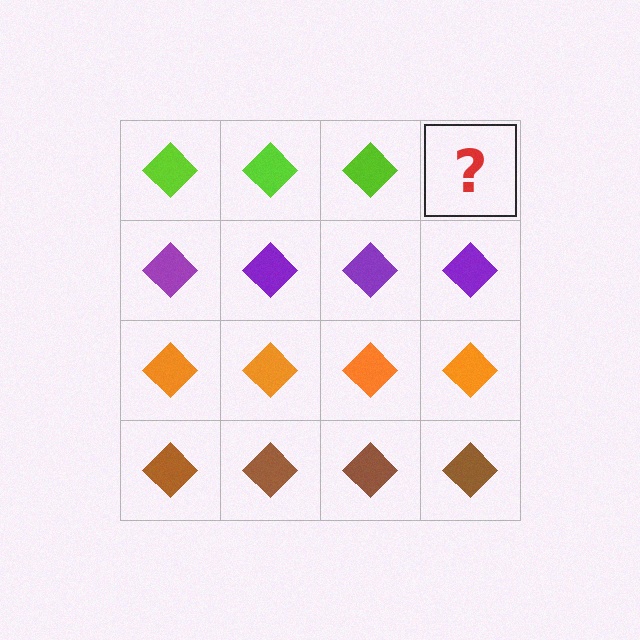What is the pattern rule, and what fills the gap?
The rule is that each row has a consistent color. The gap should be filled with a lime diamond.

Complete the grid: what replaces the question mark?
The question mark should be replaced with a lime diamond.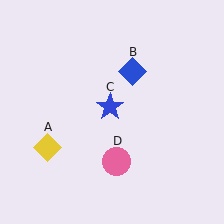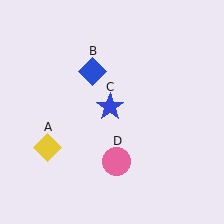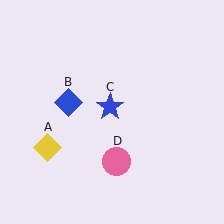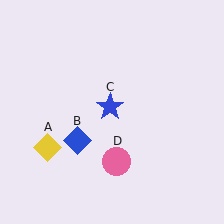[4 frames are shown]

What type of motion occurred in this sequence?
The blue diamond (object B) rotated counterclockwise around the center of the scene.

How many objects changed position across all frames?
1 object changed position: blue diamond (object B).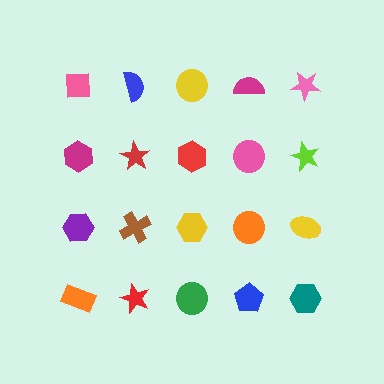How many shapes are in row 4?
5 shapes.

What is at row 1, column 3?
A yellow circle.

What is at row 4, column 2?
A red star.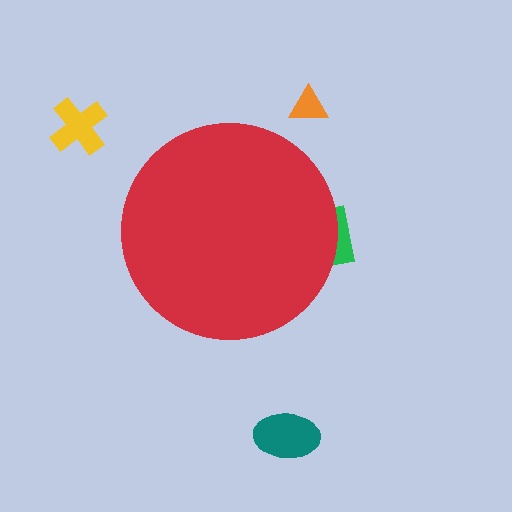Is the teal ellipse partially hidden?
No, the teal ellipse is fully visible.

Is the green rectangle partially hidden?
Yes, the green rectangle is partially hidden behind the red circle.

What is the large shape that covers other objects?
A red circle.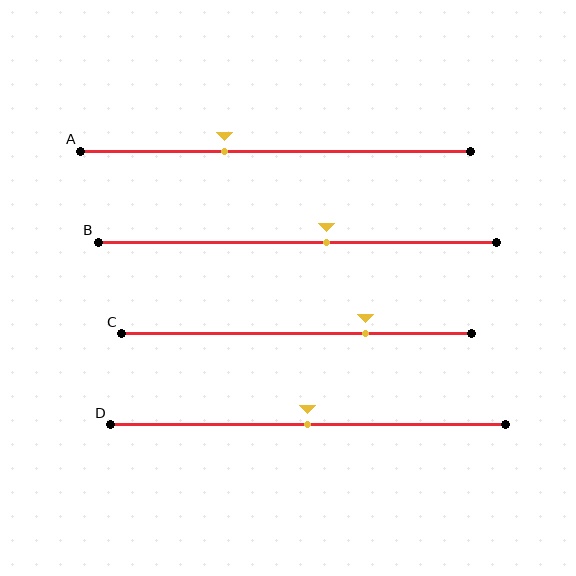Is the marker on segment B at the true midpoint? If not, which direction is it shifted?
No, the marker on segment B is shifted to the right by about 7% of the segment length.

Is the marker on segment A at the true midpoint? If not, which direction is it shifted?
No, the marker on segment A is shifted to the left by about 13% of the segment length.